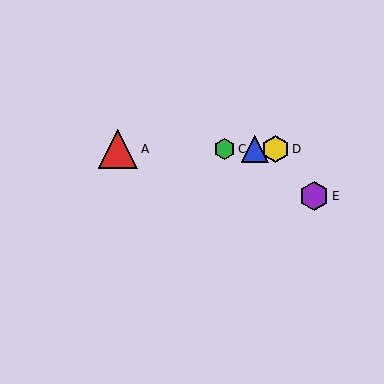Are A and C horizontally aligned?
Yes, both are at y≈149.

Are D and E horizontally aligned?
No, D is at y≈149 and E is at y≈196.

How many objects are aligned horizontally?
4 objects (A, B, C, D) are aligned horizontally.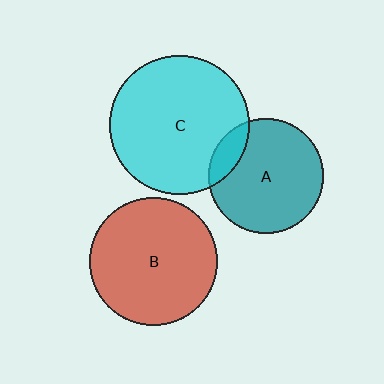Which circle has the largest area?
Circle C (cyan).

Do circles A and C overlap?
Yes.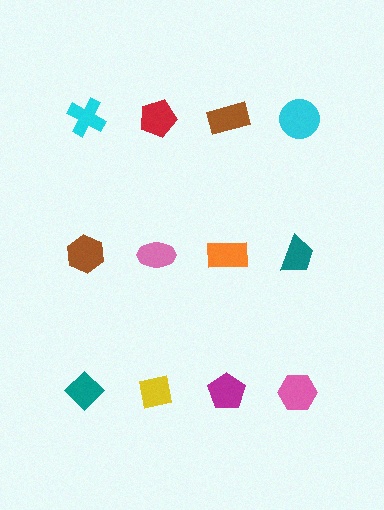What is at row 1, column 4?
A cyan circle.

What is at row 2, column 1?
A brown hexagon.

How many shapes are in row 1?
4 shapes.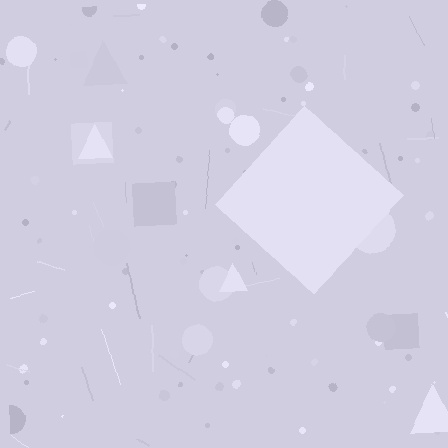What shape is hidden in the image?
A diamond is hidden in the image.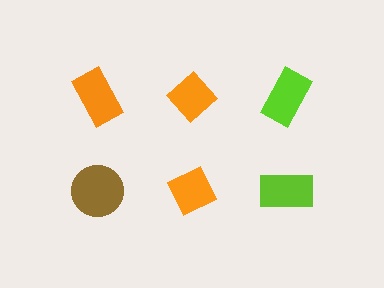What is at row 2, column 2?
An orange diamond.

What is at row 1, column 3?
A lime rectangle.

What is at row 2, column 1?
A brown circle.